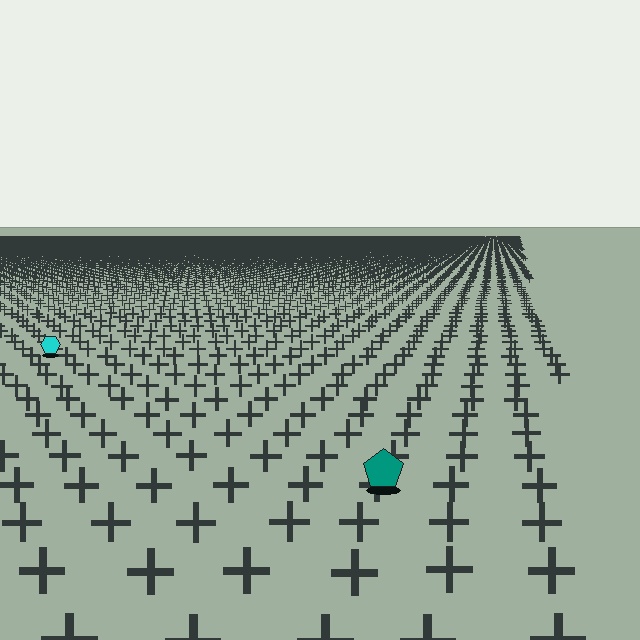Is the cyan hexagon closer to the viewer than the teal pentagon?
No. The teal pentagon is closer — you can tell from the texture gradient: the ground texture is coarser near it.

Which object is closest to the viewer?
The teal pentagon is closest. The texture marks near it are larger and more spread out.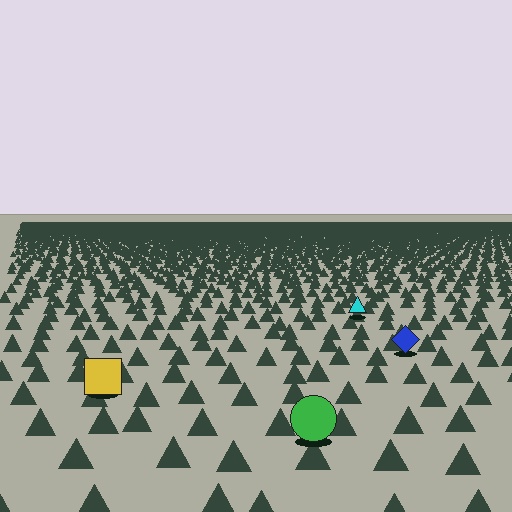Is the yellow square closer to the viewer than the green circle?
No. The green circle is closer — you can tell from the texture gradient: the ground texture is coarser near it.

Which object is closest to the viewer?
The green circle is closest. The texture marks near it are larger and more spread out.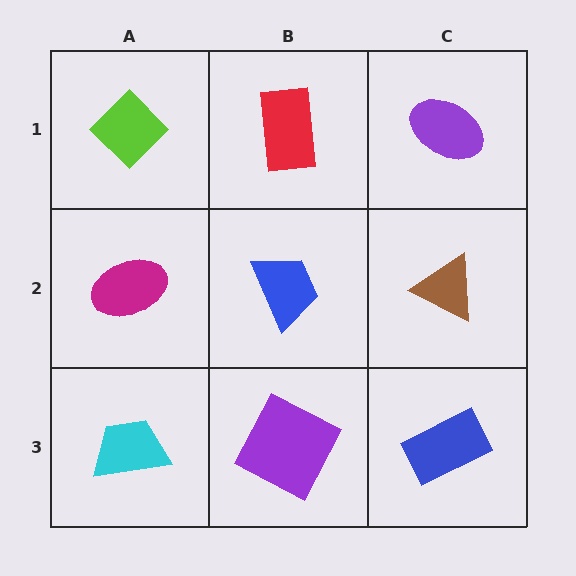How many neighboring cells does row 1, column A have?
2.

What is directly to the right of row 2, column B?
A brown triangle.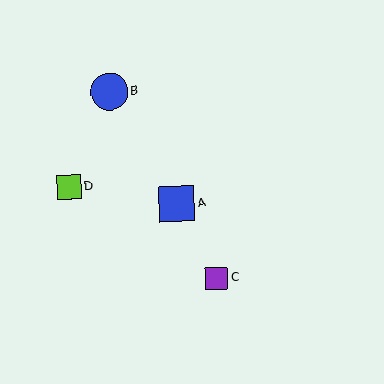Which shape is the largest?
The blue circle (labeled B) is the largest.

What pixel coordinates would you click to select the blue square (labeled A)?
Click at (177, 203) to select the blue square A.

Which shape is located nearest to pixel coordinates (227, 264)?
The purple square (labeled C) at (216, 278) is nearest to that location.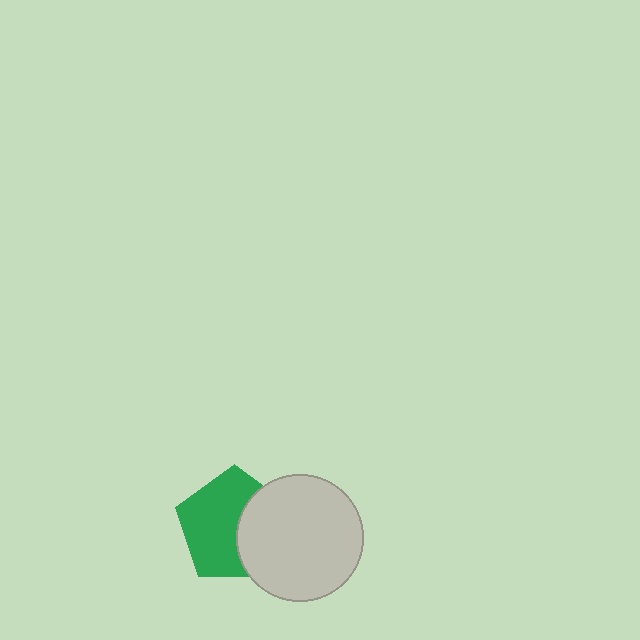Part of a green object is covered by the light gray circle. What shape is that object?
It is a pentagon.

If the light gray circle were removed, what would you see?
You would see the complete green pentagon.